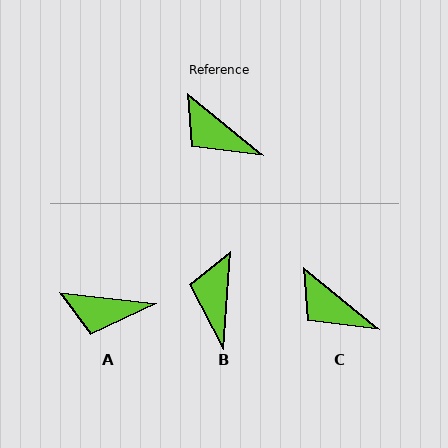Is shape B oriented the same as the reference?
No, it is off by about 55 degrees.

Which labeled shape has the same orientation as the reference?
C.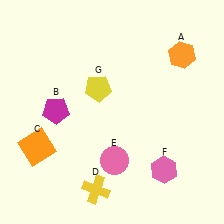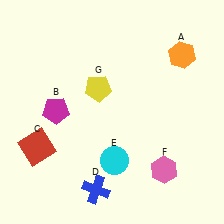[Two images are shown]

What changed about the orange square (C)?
In Image 1, C is orange. In Image 2, it changed to red.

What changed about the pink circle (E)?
In Image 1, E is pink. In Image 2, it changed to cyan.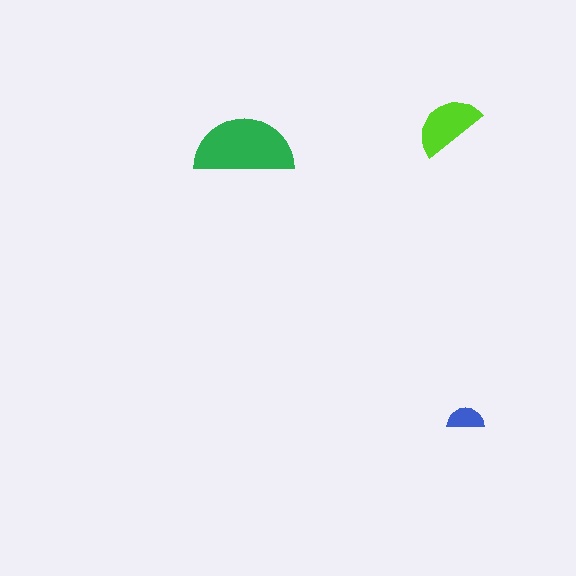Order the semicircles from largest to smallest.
the green one, the lime one, the blue one.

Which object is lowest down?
The blue semicircle is bottommost.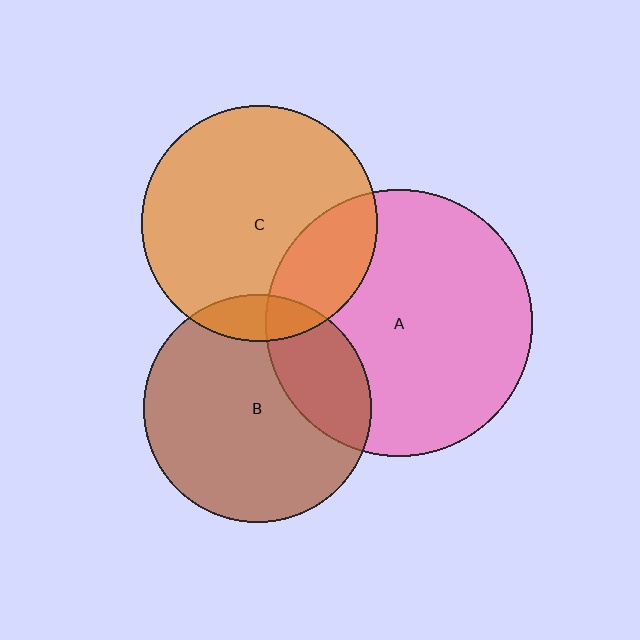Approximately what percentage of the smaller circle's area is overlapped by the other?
Approximately 10%.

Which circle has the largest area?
Circle A (pink).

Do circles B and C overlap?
Yes.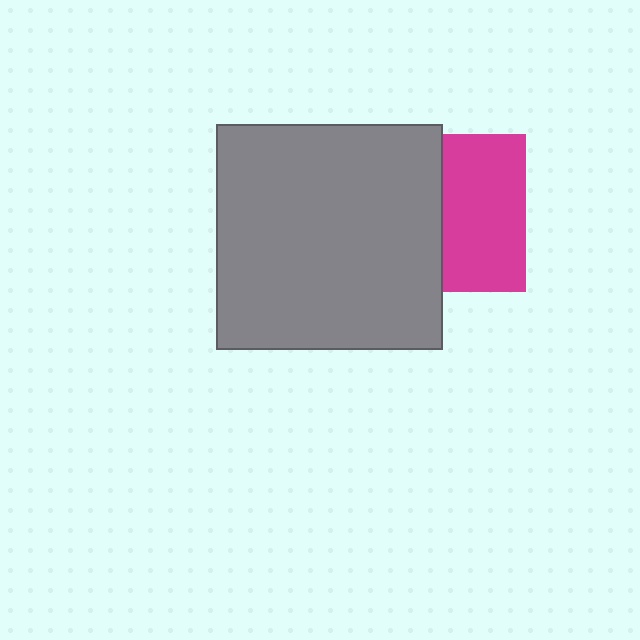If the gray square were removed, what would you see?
You would see the complete magenta square.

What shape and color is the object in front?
The object in front is a gray square.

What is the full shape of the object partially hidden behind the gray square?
The partially hidden object is a magenta square.